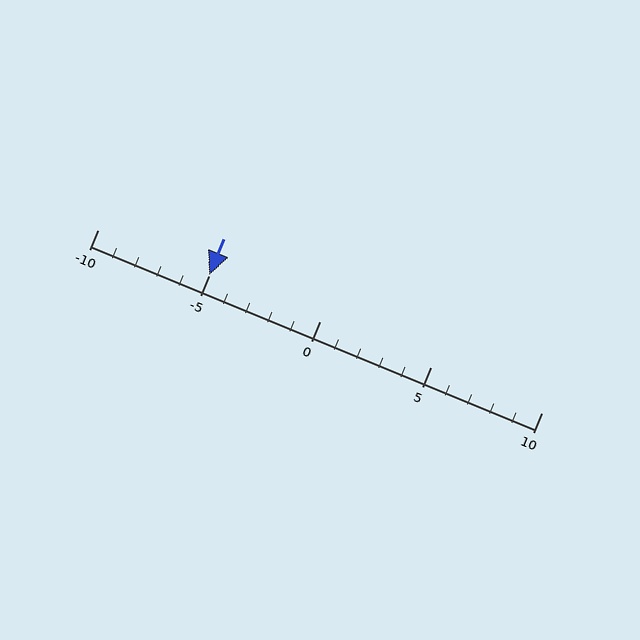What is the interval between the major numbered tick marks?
The major tick marks are spaced 5 units apart.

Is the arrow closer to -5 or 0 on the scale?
The arrow is closer to -5.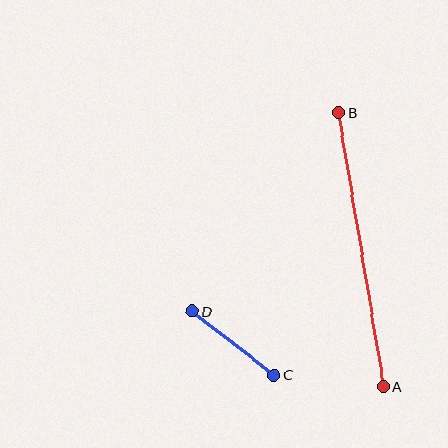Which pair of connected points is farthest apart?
Points A and B are farthest apart.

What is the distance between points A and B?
The distance is approximately 277 pixels.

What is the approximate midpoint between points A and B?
The midpoint is at approximately (361, 250) pixels.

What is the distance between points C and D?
The distance is approximately 104 pixels.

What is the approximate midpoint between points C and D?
The midpoint is at approximately (233, 343) pixels.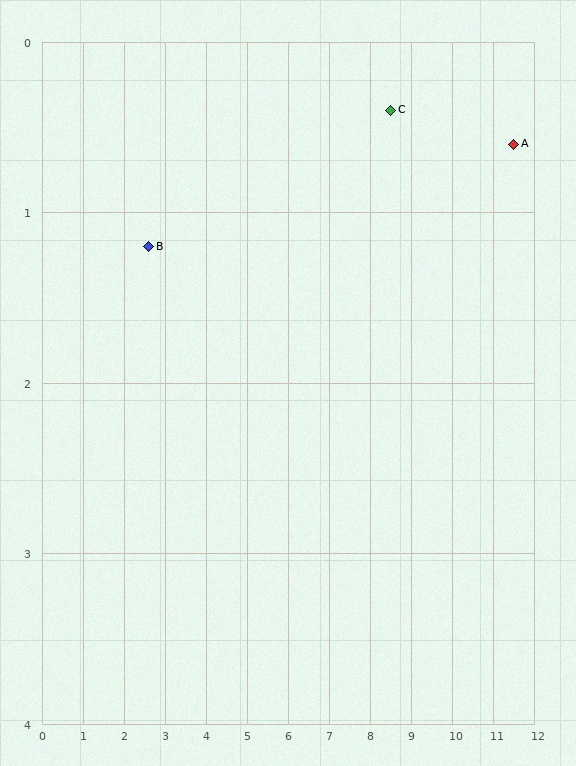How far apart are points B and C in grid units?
Points B and C are about 6.0 grid units apart.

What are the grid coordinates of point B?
Point B is at approximately (2.6, 1.2).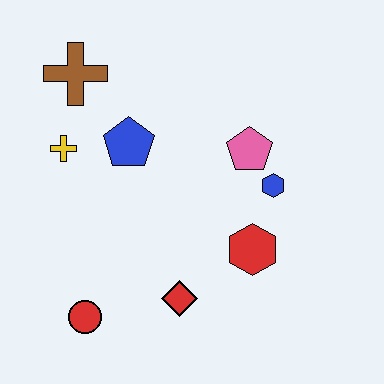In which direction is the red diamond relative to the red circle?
The red diamond is to the right of the red circle.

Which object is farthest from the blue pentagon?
The red circle is farthest from the blue pentagon.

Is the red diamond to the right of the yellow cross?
Yes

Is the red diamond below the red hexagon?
Yes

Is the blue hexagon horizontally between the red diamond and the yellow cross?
No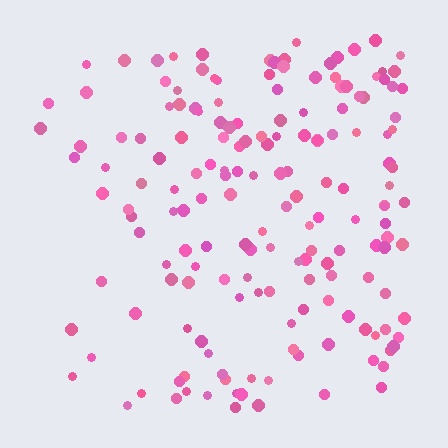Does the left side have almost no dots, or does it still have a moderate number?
Still a moderate number, just noticeably fewer than the right.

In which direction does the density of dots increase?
From left to right, with the right side densest.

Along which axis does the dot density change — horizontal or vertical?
Horizontal.